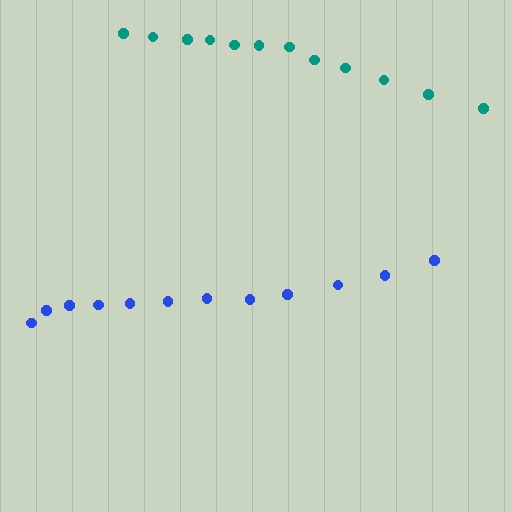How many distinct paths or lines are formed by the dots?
There are 2 distinct paths.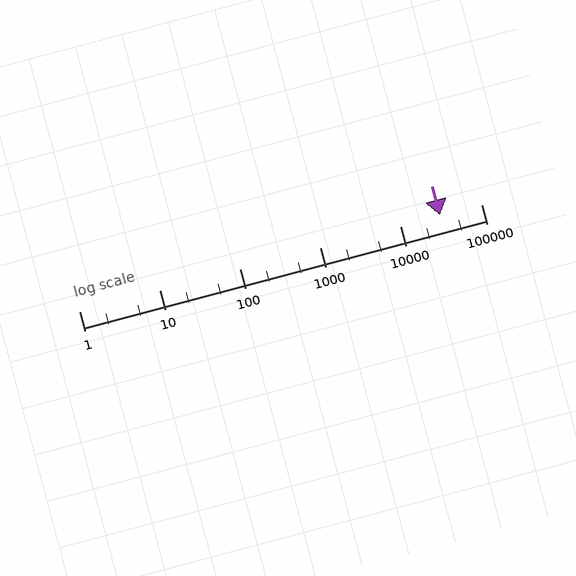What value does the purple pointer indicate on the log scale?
The pointer indicates approximately 31000.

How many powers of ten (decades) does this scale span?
The scale spans 5 decades, from 1 to 100000.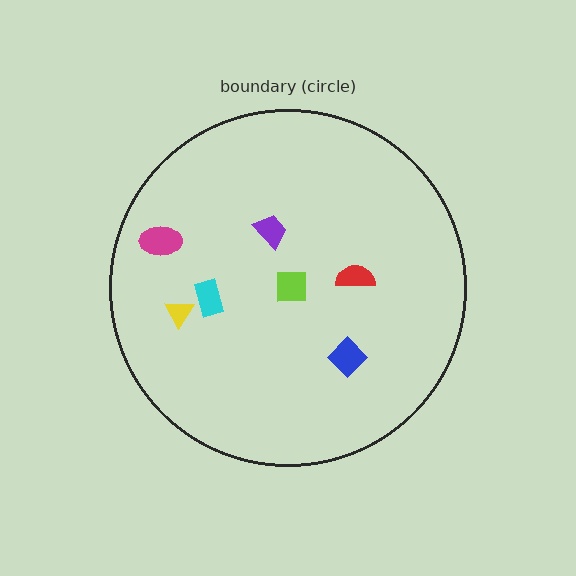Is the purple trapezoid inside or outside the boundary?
Inside.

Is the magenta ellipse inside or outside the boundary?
Inside.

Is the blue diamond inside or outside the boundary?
Inside.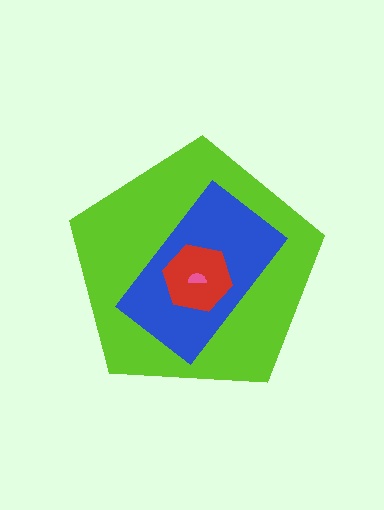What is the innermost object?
The pink semicircle.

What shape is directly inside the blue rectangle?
The red hexagon.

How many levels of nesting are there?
4.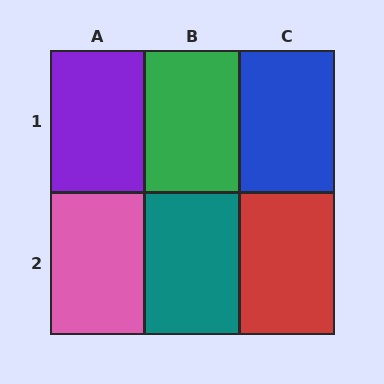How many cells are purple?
1 cell is purple.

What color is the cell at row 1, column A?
Purple.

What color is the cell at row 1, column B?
Green.